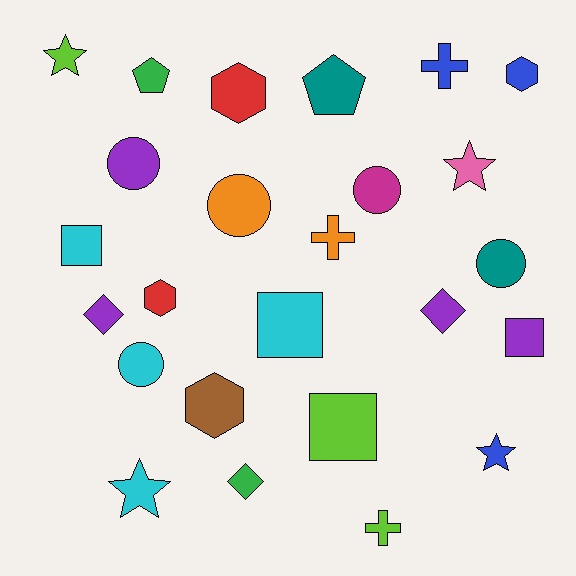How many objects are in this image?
There are 25 objects.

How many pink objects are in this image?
There is 1 pink object.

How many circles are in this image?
There are 5 circles.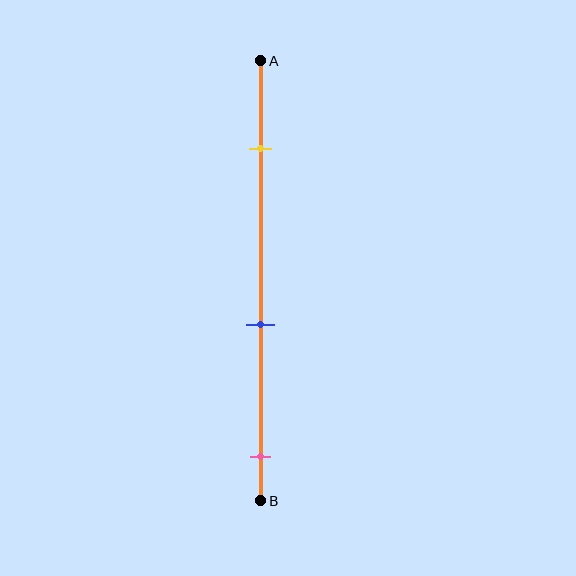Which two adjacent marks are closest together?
The blue and pink marks are the closest adjacent pair.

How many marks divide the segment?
There are 3 marks dividing the segment.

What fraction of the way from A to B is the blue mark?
The blue mark is approximately 60% (0.6) of the way from A to B.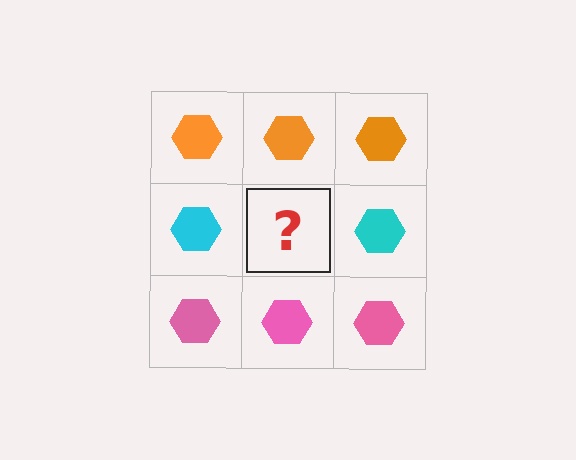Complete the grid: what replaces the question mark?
The question mark should be replaced with a cyan hexagon.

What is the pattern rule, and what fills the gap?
The rule is that each row has a consistent color. The gap should be filled with a cyan hexagon.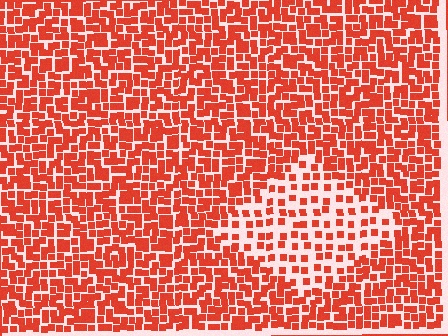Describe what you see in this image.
The image contains small red elements arranged at two different densities. A diamond-shaped region is visible where the elements are less densely packed than the surrounding area.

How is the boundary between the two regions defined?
The boundary is defined by a change in element density (approximately 2.1x ratio). All elements are the same color, size, and shape.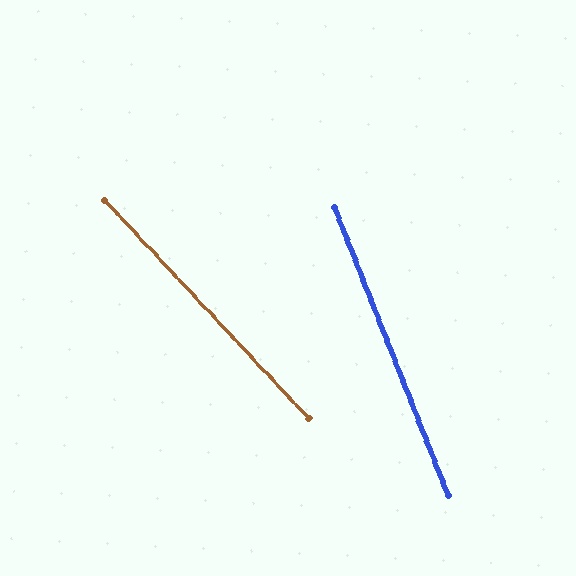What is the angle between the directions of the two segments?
Approximately 21 degrees.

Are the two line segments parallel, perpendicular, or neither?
Neither parallel nor perpendicular — they differ by about 21°.